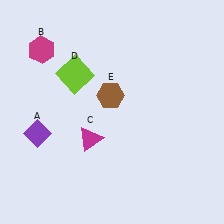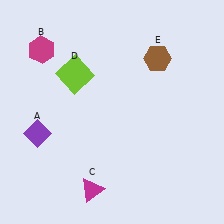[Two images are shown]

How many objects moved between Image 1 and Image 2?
2 objects moved between the two images.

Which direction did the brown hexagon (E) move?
The brown hexagon (E) moved right.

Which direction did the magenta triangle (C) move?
The magenta triangle (C) moved down.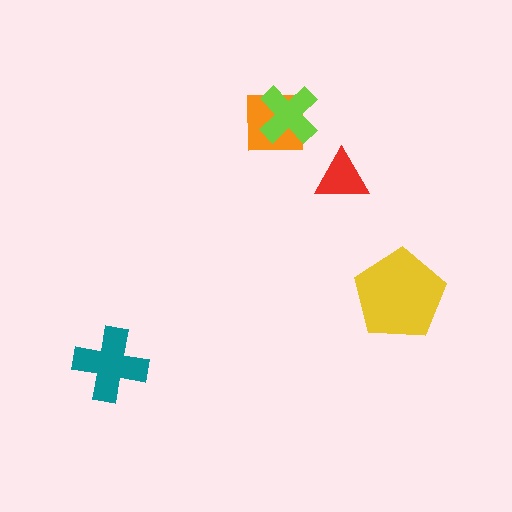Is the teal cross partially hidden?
No, no other shape covers it.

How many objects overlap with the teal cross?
0 objects overlap with the teal cross.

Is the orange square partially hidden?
Yes, it is partially covered by another shape.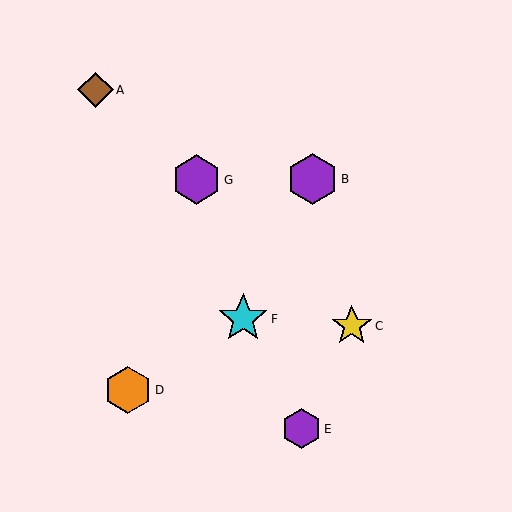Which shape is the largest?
The purple hexagon (labeled B) is the largest.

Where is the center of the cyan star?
The center of the cyan star is at (243, 319).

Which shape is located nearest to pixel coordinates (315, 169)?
The purple hexagon (labeled B) at (312, 179) is nearest to that location.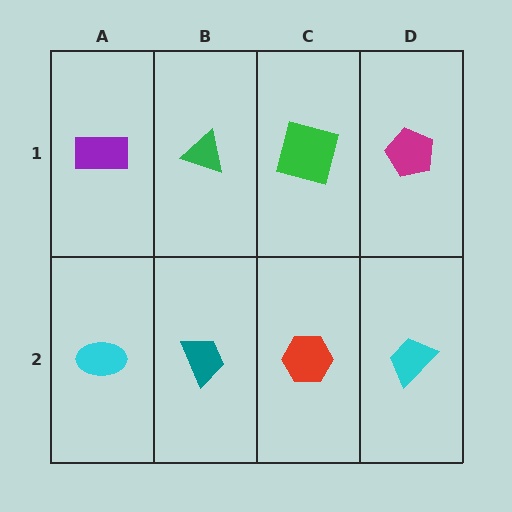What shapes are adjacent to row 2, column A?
A purple rectangle (row 1, column A), a teal trapezoid (row 2, column B).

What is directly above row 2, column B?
A green triangle.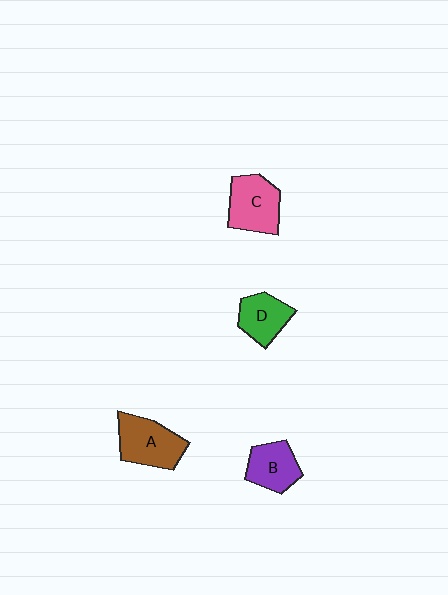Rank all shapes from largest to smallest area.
From largest to smallest: A (brown), C (pink), B (purple), D (green).